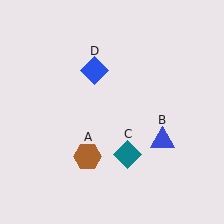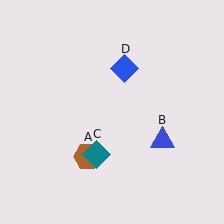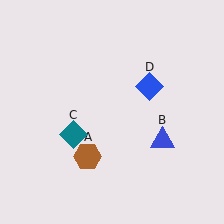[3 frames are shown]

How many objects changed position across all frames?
2 objects changed position: teal diamond (object C), blue diamond (object D).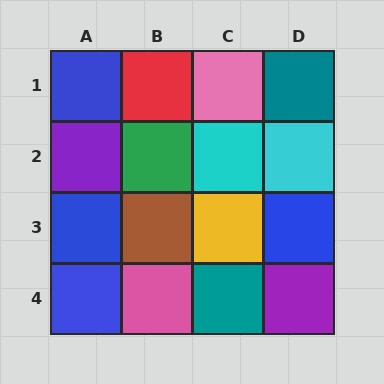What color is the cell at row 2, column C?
Cyan.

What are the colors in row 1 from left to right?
Blue, red, pink, teal.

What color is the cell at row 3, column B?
Brown.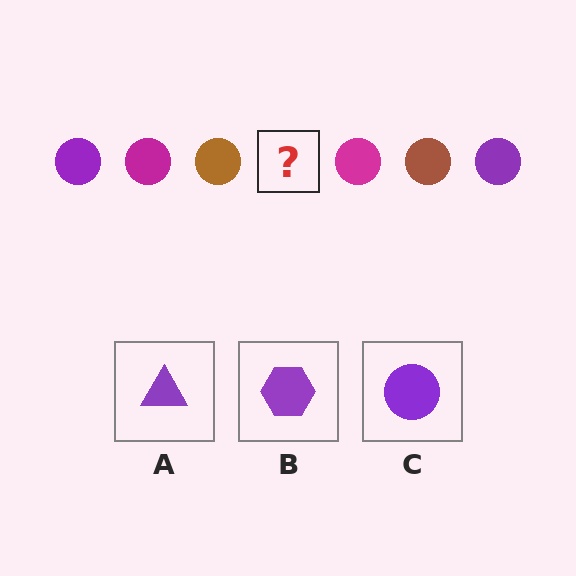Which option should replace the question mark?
Option C.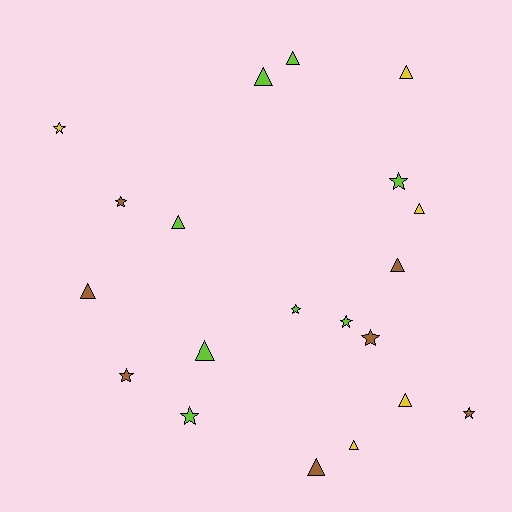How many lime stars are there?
There are 4 lime stars.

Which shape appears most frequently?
Triangle, with 11 objects.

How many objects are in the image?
There are 20 objects.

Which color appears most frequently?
Lime, with 8 objects.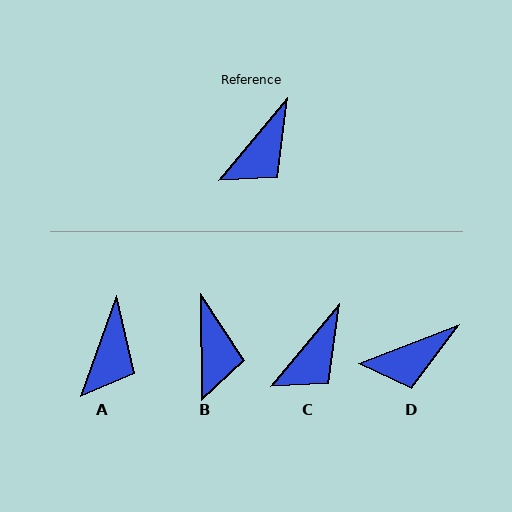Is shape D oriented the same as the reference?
No, it is off by about 29 degrees.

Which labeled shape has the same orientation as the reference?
C.